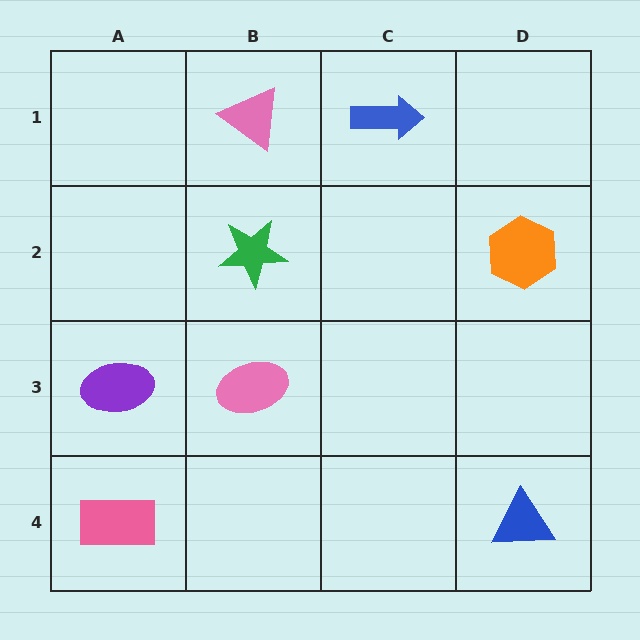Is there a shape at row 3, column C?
No, that cell is empty.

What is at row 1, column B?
A pink triangle.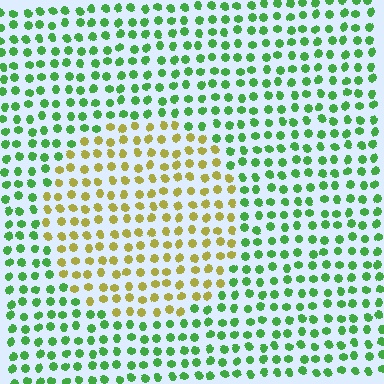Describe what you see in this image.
The image is filled with small green elements in a uniform arrangement. A circle-shaped region is visible where the elements are tinted to a slightly different hue, forming a subtle color boundary.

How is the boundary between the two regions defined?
The boundary is defined purely by a slight shift in hue (about 59 degrees). Spacing, size, and orientation are identical on both sides.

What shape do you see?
I see a circle.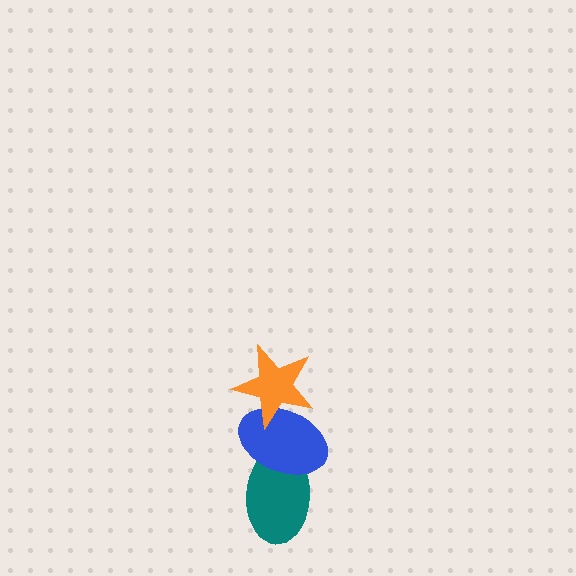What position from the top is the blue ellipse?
The blue ellipse is 2nd from the top.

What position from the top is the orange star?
The orange star is 1st from the top.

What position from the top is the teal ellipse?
The teal ellipse is 3rd from the top.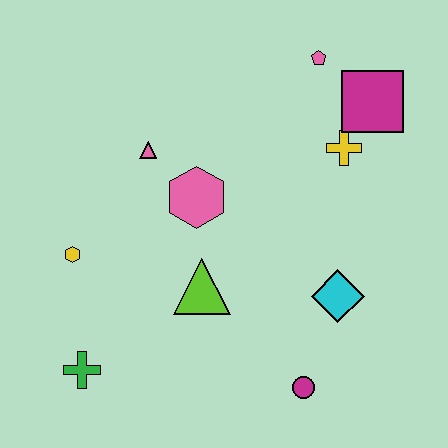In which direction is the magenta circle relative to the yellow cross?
The magenta circle is below the yellow cross.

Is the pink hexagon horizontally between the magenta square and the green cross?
Yes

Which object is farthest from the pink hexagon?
The magenta circle is farthest from the pink hexagon.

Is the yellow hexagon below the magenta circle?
No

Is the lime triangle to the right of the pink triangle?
Yes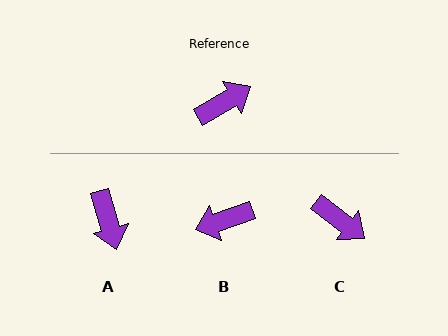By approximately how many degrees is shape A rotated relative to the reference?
Approximately 103 degrees clockwise.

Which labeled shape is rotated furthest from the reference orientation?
B, about 169 degrees away.